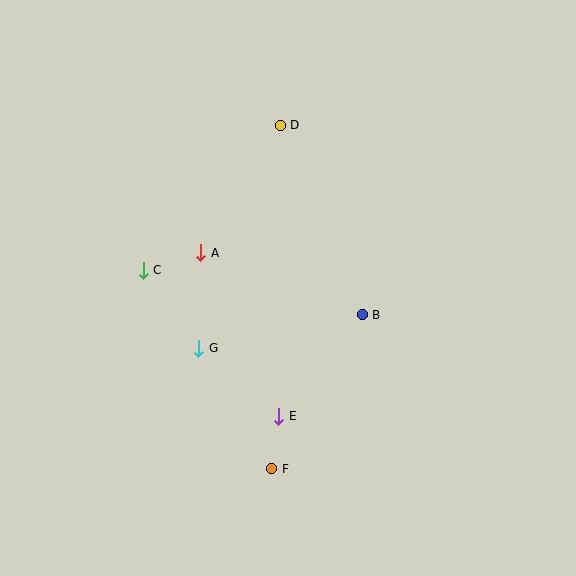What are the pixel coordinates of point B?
Point B is at (362, 315).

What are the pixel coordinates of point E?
Point E is at (279, 416).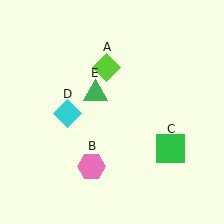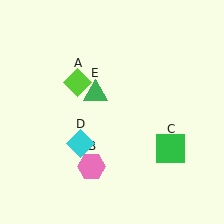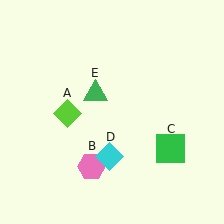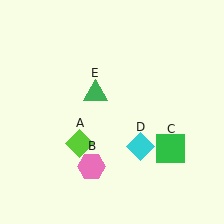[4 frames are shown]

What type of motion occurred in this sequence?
The lime diamond (object A), cyan diamond (object D) rotated counterclockwise around the center of the scene.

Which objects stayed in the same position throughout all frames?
Pink hexagon (object B) and green square (object C) and green triangle (object E) remained stationary.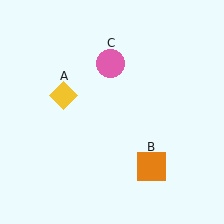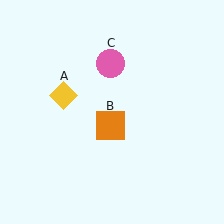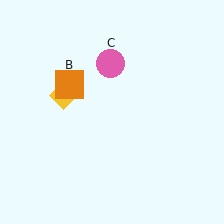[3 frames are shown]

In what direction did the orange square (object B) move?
The orange square (object B) moved up and to the left.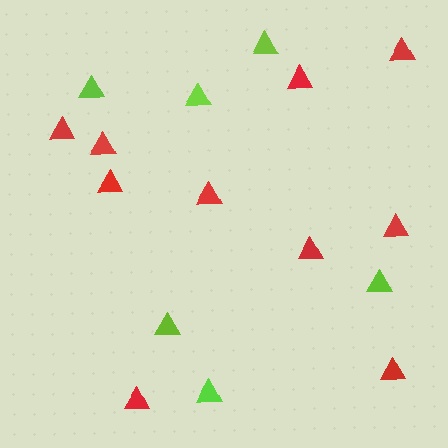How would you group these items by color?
There are 2 groups: one group of lime triangles (6) and one group of red triangles (10).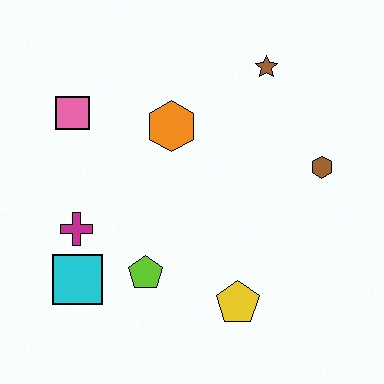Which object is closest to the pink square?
The orange hexagon is closest to the pink square.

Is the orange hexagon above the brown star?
No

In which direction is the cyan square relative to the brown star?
The cyan square is below the brown star.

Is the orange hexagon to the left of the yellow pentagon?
Yes